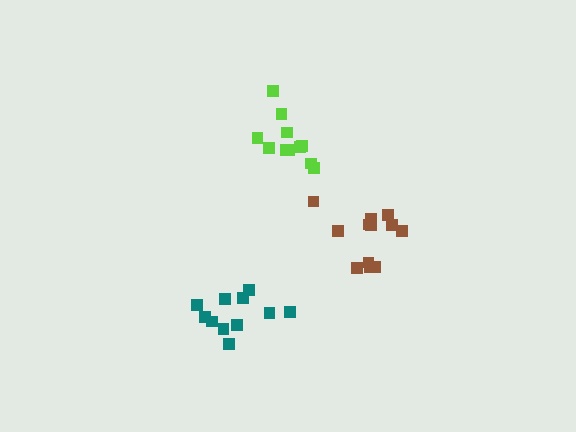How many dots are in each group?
Group 1: 12 dots, Group 2: 11 dots, Group 3: 11 dots (34 total).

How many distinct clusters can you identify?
There are 3 distinct clusters.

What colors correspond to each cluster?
The clusters are colored: brown, teal, lime.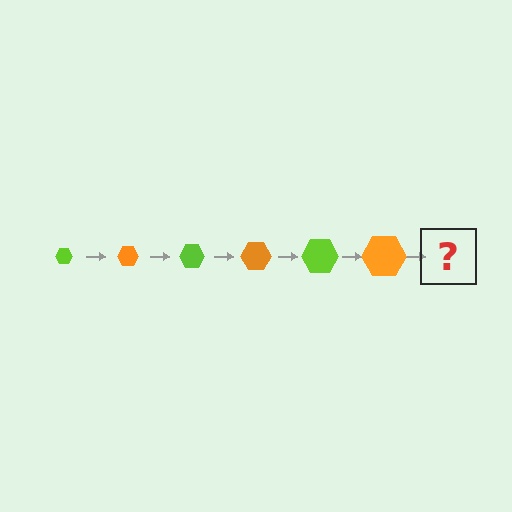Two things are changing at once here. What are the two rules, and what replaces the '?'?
The two rules are that the hexagon grows larger each step and the color cycles through lime and orange. The '?' should be a lime hexagon, larger than the previous one.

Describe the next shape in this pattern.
It should be a lime hexagon, larger than the previous one.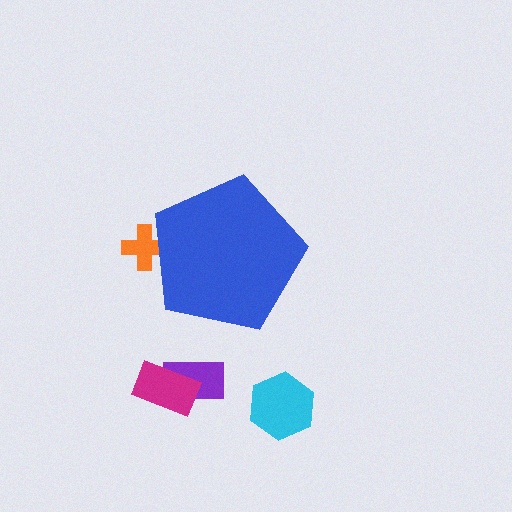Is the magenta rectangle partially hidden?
No, the magenta rectangle is fully visible.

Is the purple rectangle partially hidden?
No, the purple rectangle is fully visible.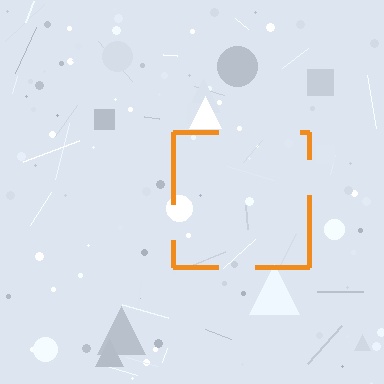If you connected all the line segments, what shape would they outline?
They would outline a square.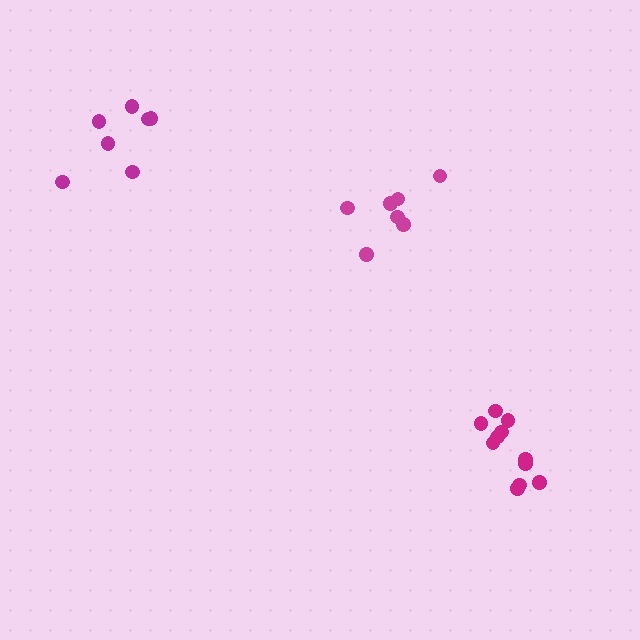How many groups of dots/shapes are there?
There are 3 groups.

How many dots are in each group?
Group 1: 11 dots, Group 2: 7 dots, Group 3: 7 dots (25 total).